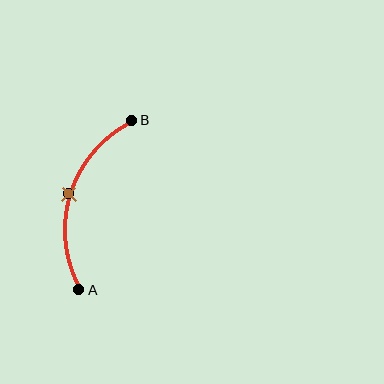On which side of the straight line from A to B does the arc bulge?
The arc bulges to the left of the straight line connecting A and B.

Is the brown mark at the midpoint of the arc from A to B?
Yes. The brown mark lies on the arc at equal arc-length from both A and B — it is the arc midpoint.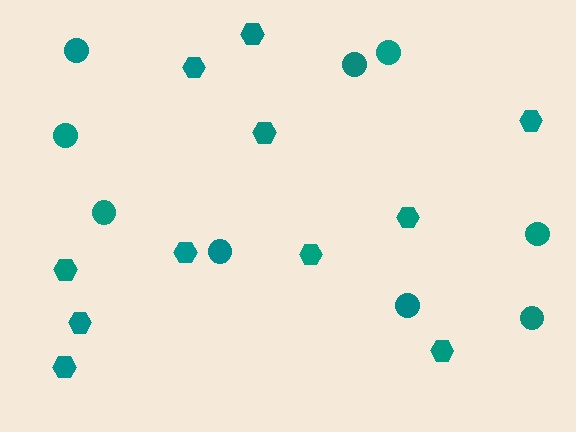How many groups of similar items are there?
There are 2 groups: one group of circles (9) and one group of hexagons (11).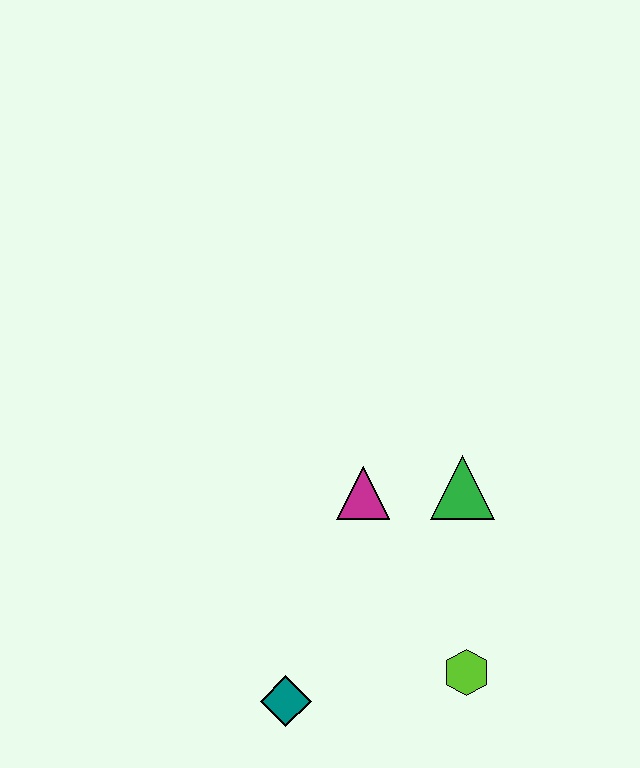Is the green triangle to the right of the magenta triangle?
Yes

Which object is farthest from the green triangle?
The teal diamond is farthest from the green triangle.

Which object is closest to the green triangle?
The magenta triangle is closest to the green triangle.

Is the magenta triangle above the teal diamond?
Yes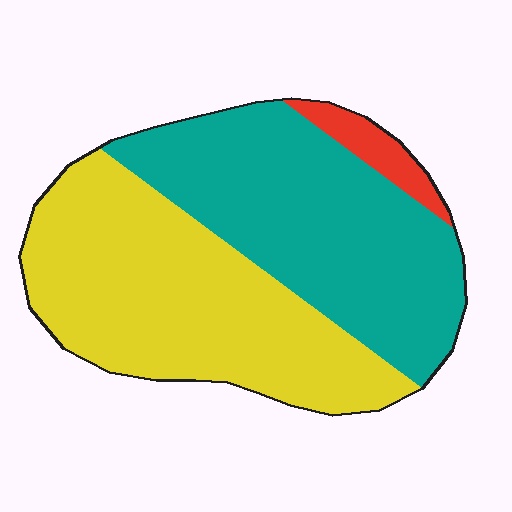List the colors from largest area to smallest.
From largest to smallest: yellow, teal, red.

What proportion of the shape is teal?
Teal covers around 45% of the shape.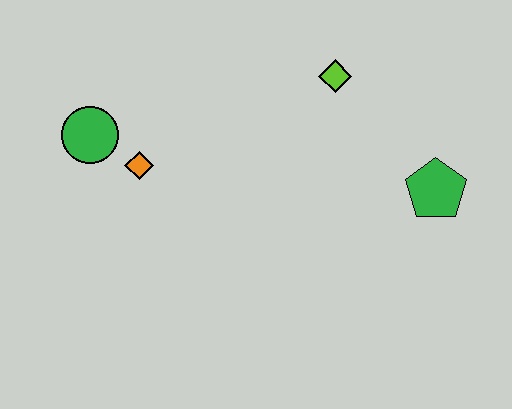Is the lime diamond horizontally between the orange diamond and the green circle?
No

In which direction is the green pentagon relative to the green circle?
The green pentagon is to the right of the green circle.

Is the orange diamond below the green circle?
Yes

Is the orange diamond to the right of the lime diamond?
No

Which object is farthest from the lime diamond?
The green circle is farthest from the lime diamond.